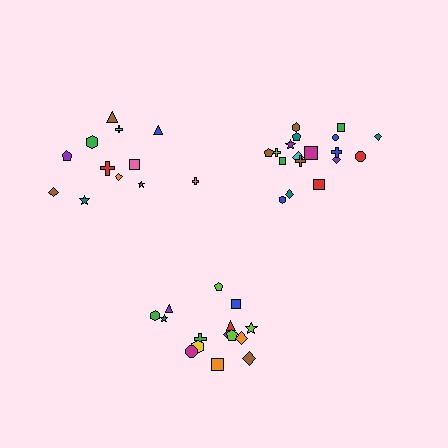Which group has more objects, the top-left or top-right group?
The top-right group.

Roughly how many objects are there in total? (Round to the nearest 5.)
Roughly 45 objects in total.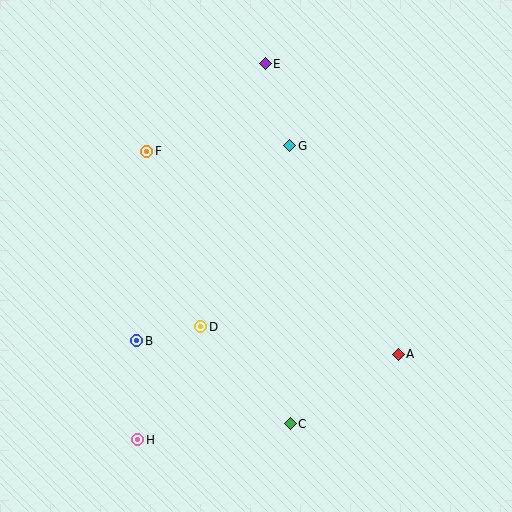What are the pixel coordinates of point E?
Point E is at (265, 64).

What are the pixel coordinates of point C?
Point C is at (290, 424).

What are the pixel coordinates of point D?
Point D is at (201, 327).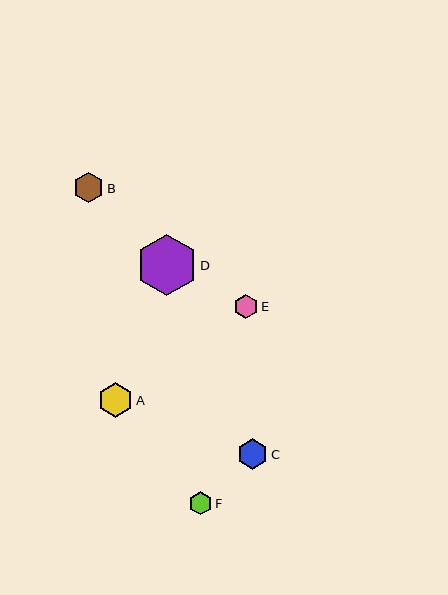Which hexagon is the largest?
Hexagon D is the largest with a size of approximately 61 pixels.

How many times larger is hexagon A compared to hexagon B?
Hexagon A is approximately 1.1 times the size of hexagon B.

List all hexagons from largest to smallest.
From largest to smallest: D, A, C, B, E, F.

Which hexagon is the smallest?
Hexagon F is the smallest with a size of approximately 23 pixels.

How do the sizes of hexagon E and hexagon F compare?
Hexagon E and hexagon F are approximately the same size.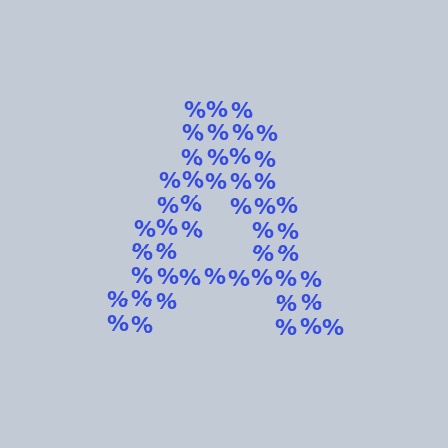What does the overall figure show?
The overall figure shows the letter A.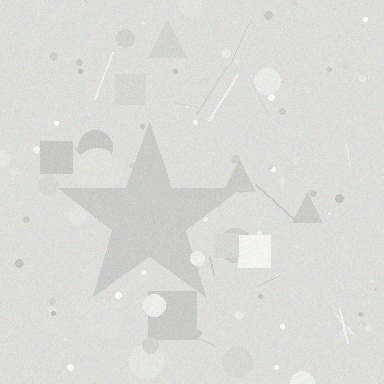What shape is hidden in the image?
A star is hidden in the image.